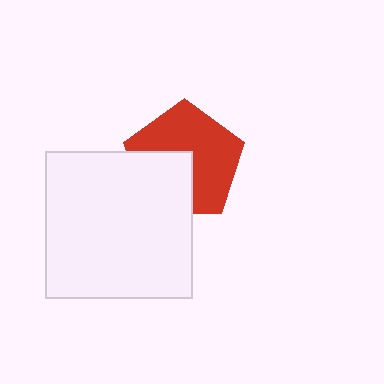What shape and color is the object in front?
The object in front is a white square.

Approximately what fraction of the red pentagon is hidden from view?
Roughly 37% of the red pentagon is hidden behind the white square.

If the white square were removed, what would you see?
You would see the complete red pentagon.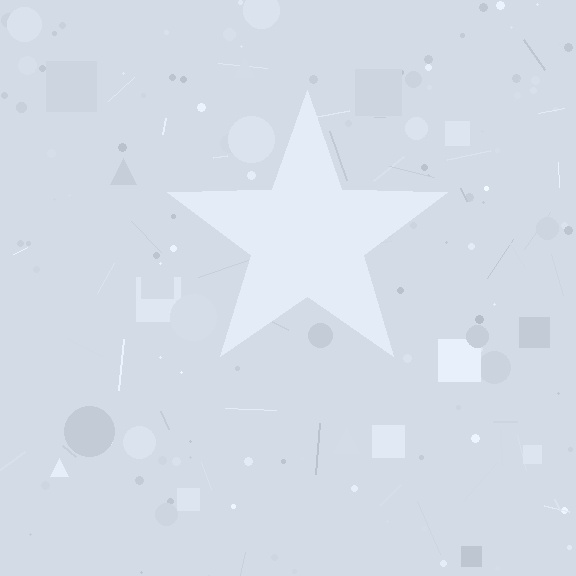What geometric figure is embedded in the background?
A star is embedded in the background.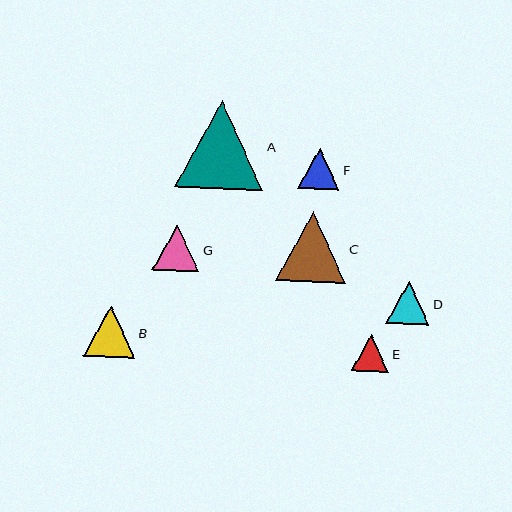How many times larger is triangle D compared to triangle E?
Triangle D is approximately 1.2 times the size of triangle E.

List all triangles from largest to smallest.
From largest to smallest: A, C, B, G, D, F, E.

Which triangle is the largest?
Triangle A is the largest with a size of approximately 88 pixels.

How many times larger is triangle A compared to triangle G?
Triangle A is approximately 1.9 times the size of triangle G.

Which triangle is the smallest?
Triangle E is the smallest with a size of approximately 37 pixels.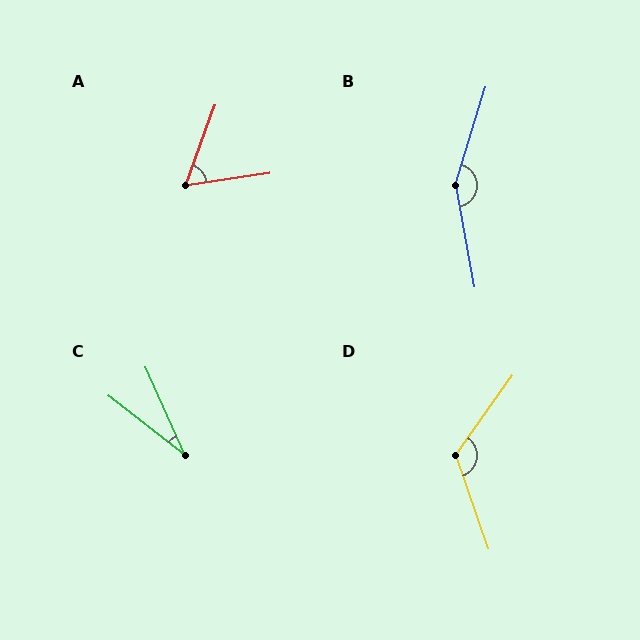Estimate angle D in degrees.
Approximately 125 degrees.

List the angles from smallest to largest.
C (28°), A (61°), D (125°), B (152°).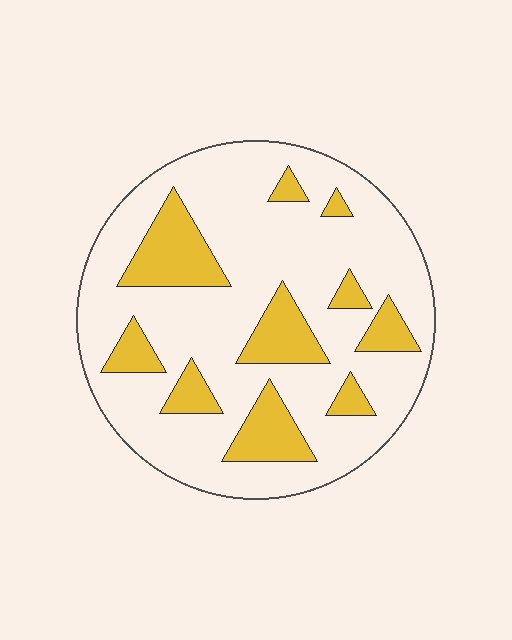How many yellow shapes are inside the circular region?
10.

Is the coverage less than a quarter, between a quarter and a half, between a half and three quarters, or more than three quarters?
Less than a quarter.